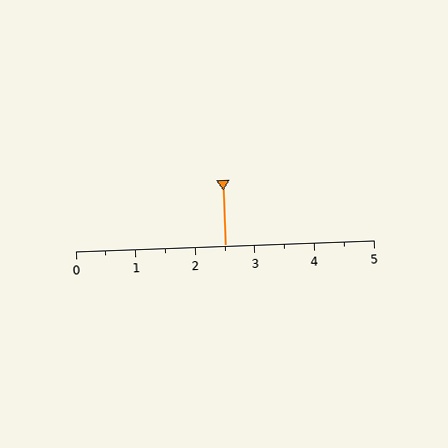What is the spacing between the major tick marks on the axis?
The major ticks are spaced 1 apart.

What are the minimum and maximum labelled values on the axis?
The axis runs from 0 to 5.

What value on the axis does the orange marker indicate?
The marker indicates approximately 2.5.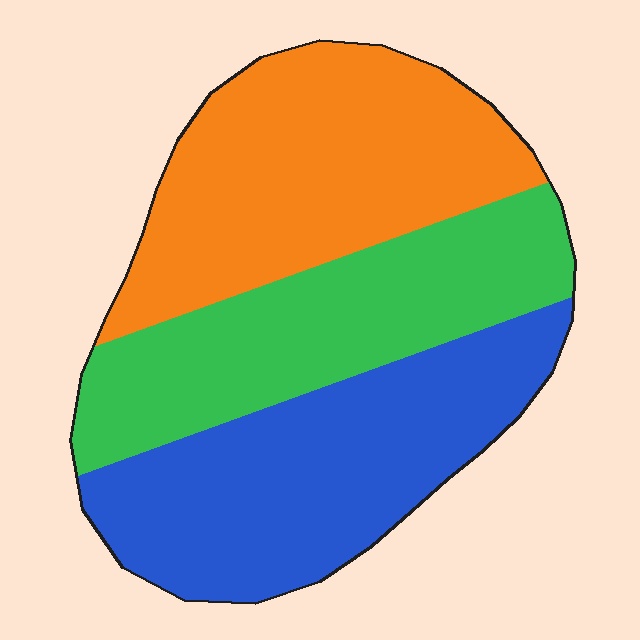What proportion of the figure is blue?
Blue takes up about one third (1/3) of the figure.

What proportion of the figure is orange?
Orange takes up between a third and a half of the figure.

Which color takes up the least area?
Green, at roughly 30%.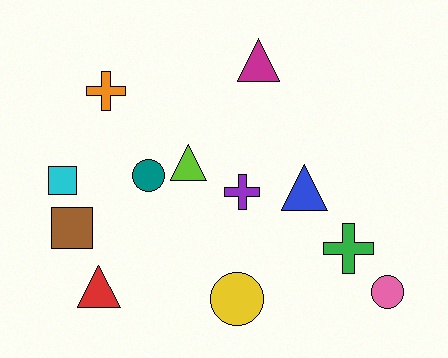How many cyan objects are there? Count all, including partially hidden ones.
There is 1 cyan object.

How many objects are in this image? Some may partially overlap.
There are 12 objects.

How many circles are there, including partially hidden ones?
There are 3 circles.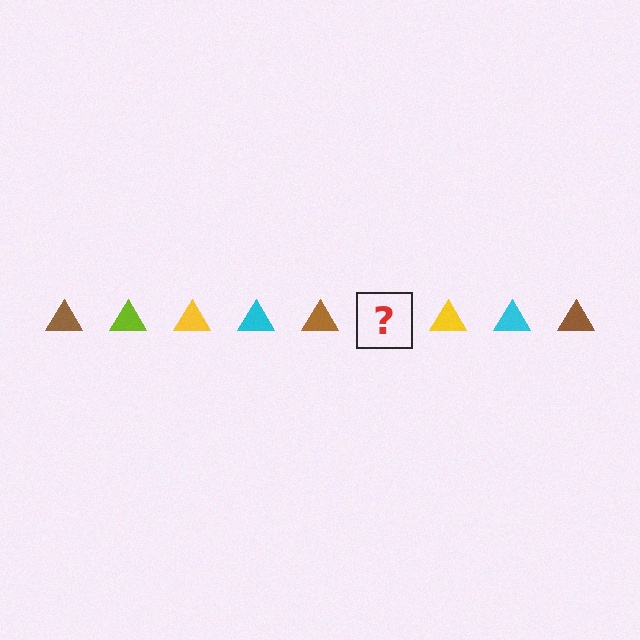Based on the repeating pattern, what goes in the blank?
The blank should be a lime triangle.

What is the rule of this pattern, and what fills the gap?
The rule is that the pattern cycles through brown, lime, yellow, cyan triangles. The gap should be filled with a lime triangle.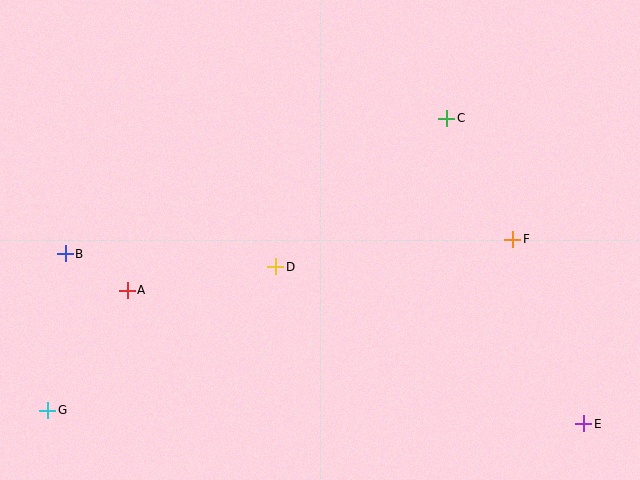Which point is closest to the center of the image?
Point D at (276, 267) is closest to the center.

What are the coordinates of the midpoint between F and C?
The midpoint between F and C is at (480, 179).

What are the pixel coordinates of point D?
Point D is at (276, 267).